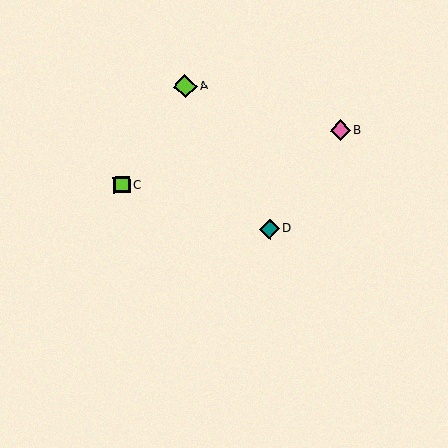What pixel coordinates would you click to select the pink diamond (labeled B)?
Click at (340, 130) to select the pink diamond B.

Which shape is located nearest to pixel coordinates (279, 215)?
The teal diamond (labeled D) at (269, 229) is nearest to that location.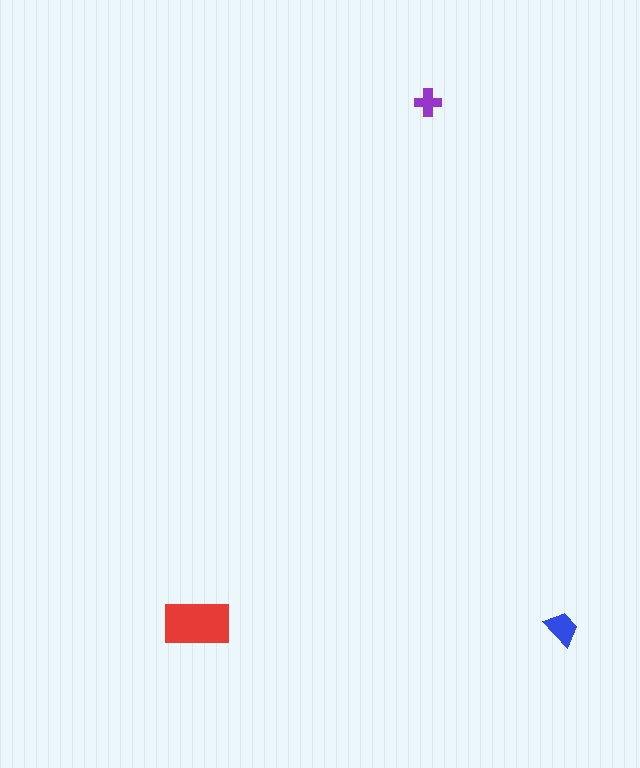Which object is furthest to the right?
The blue trapezoid is rightmost.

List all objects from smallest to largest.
The purple cross, the blue trapezoid, the red rectangle.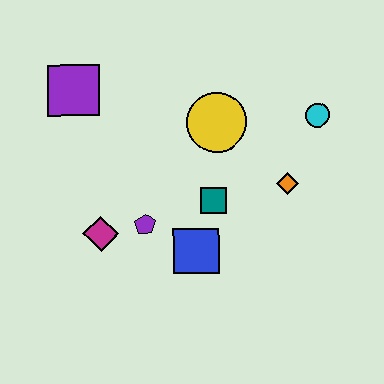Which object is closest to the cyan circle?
The orange diamond is closest to the cyan circle.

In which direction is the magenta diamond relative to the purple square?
The magenta diamond is below the purple square.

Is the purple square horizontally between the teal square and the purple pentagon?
No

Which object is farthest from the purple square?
The cyan circle is farthest from the purple square.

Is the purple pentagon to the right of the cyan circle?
No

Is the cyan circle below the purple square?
Yes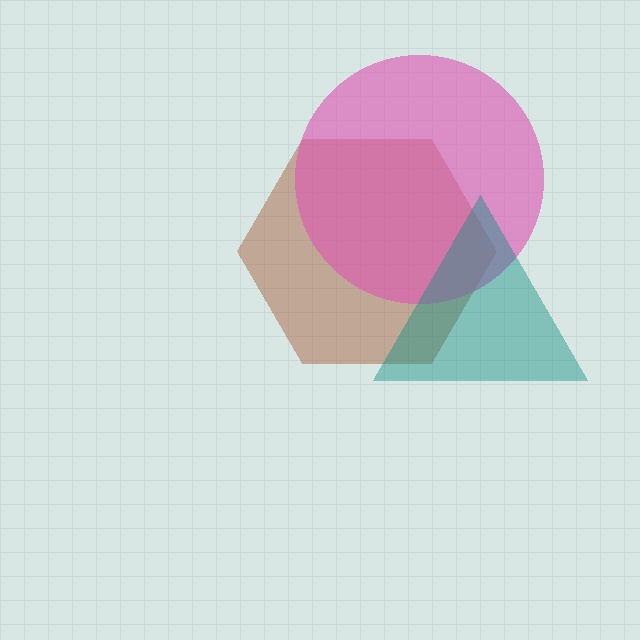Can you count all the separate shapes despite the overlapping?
Yes, there are 3 separate shapes.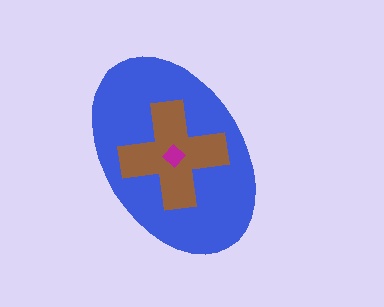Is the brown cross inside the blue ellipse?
Yes.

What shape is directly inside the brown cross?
The magenta diamond.